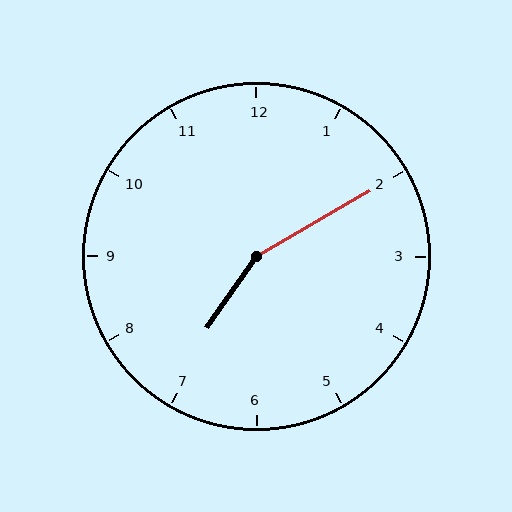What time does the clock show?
7:10.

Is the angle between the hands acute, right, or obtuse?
It is obtuse.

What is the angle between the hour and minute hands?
Approximately 155 degrees.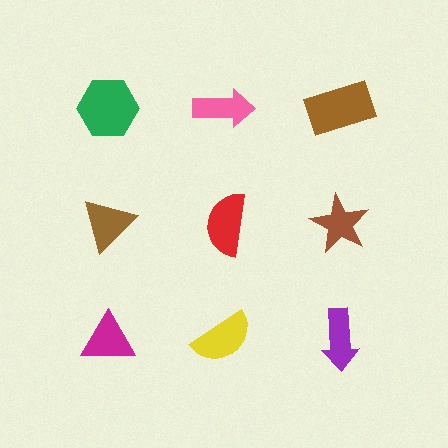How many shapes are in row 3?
3 shapes.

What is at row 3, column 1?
A magenta triangle.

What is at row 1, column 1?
A green hexagon.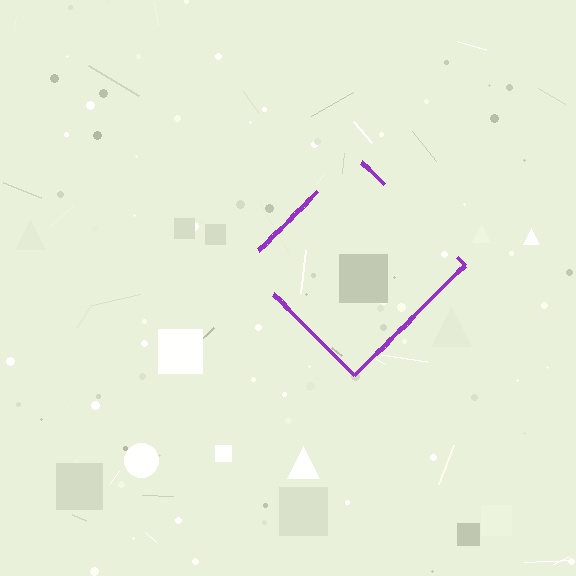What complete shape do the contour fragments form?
The contour fragments form a diamond.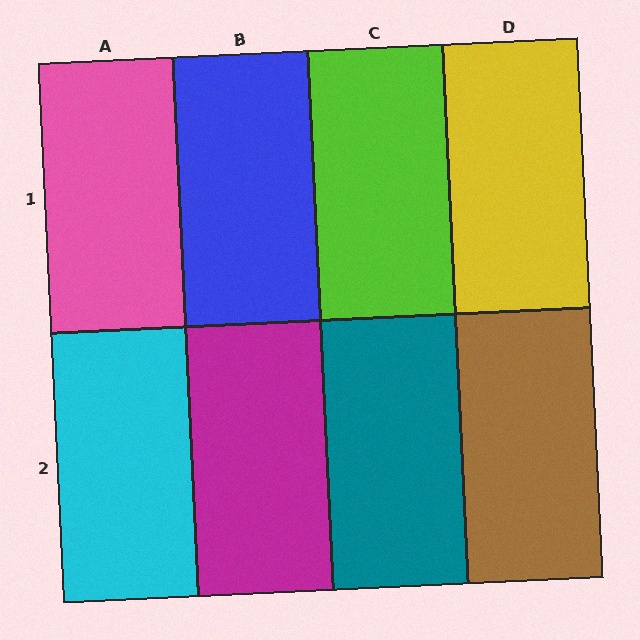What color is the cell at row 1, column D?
Yellow.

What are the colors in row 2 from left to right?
Cyan, magenta, teal, brown.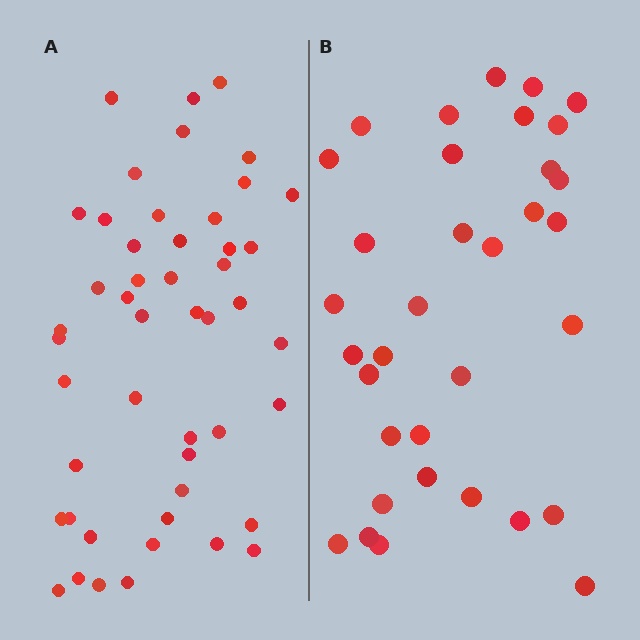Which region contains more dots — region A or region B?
Region A (the left region) has more dots.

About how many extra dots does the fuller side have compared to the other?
Region A has approximately 15 more dots than region B.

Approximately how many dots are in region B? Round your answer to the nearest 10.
About 30 dots. (The exact count is 34, which rounds to 30.)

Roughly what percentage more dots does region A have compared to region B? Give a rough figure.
About 40% more.